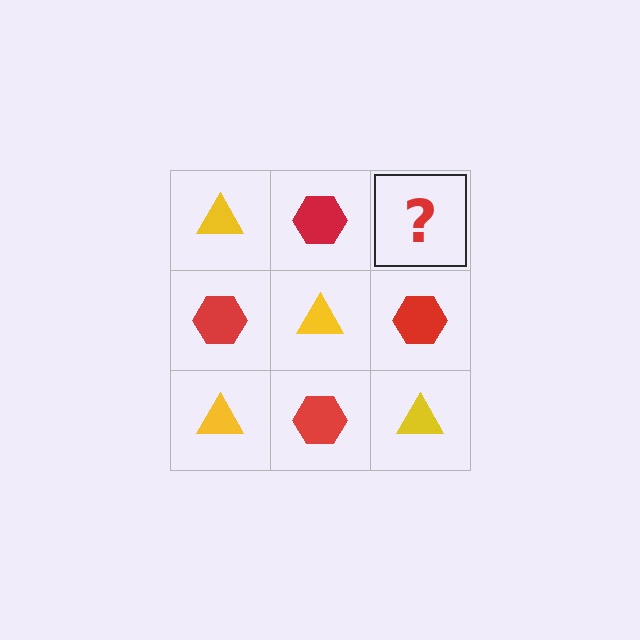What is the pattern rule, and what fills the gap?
The rule is that it alternates yellow triangle and red hexagon in a checkerboard pattern. The gap should be filled with a yellow triangle.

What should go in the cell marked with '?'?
The missing cell should contain a yellow triangle.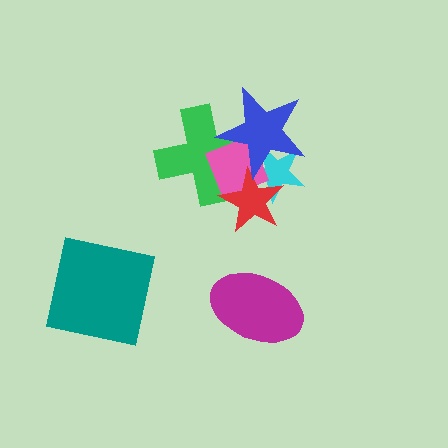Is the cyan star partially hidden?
Yes, it is partially covered by another shape.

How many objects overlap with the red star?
4 objects overlap with the red star.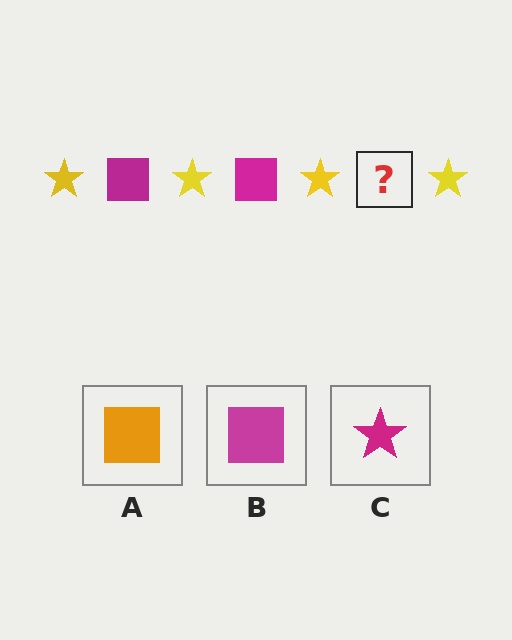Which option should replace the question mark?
Option B.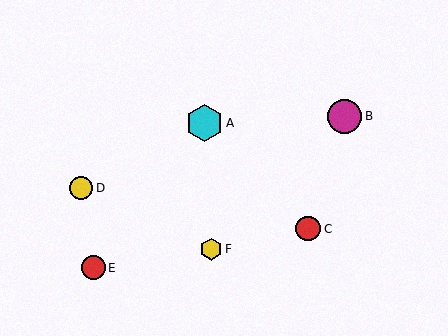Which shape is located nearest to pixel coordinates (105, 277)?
The red circle (labeled E) at (93, 268) is nearest to that location.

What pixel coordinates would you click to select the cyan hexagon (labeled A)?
Click at (204, 123) to select the cyan hexagon A.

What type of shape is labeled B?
Shape B is a magenta circle.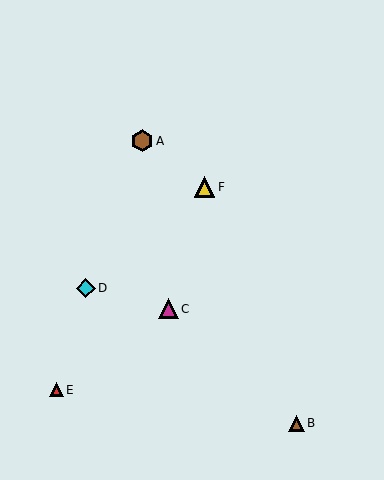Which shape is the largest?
The brown hexagon (labeled A) is the largest.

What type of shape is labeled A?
Shape A is a brown hexagon.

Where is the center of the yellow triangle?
The center of the yellow triangle is at (205, 187).